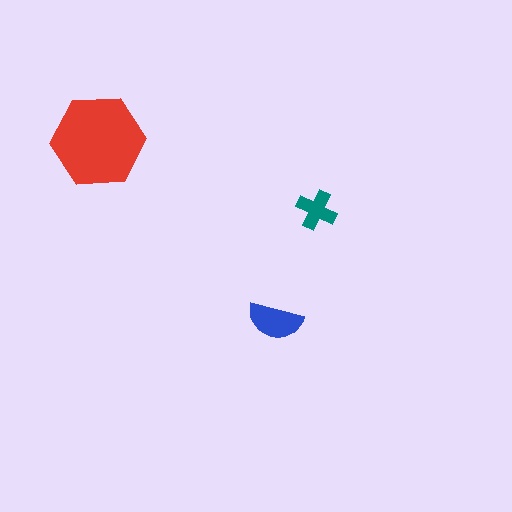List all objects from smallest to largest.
The teal cross, the blue semicircle, the red hexagon.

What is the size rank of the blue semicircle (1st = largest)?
2nd.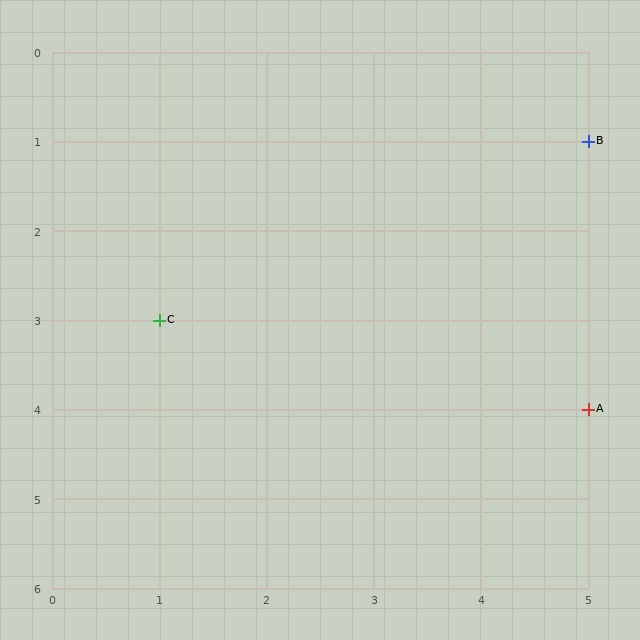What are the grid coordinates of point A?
Point A is at grid coordinates (5, 4).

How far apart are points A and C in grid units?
Points A and C are 4 columns and 1 row apart (about 4.1 grid units diagonally).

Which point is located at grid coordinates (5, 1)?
Point B is at (5, 1).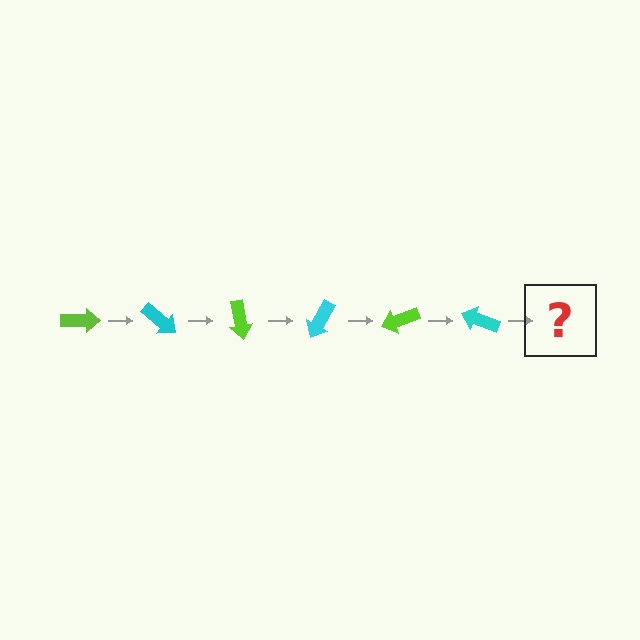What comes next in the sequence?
The next element should be a lime arrow, rotated 240 degrees from the start.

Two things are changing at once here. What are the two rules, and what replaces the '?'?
The two rules are that it rotates 40 degrees each step and the color cycles through lime and cyan. The '?' should be a lime arrow, rotated 240 degrees from the start.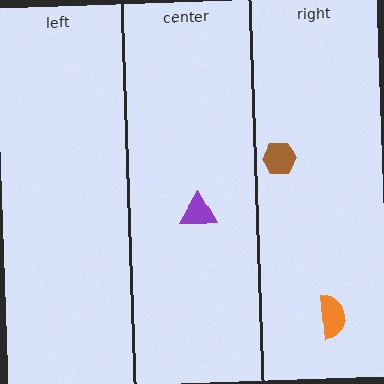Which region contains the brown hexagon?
The right region.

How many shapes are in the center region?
1.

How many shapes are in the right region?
2.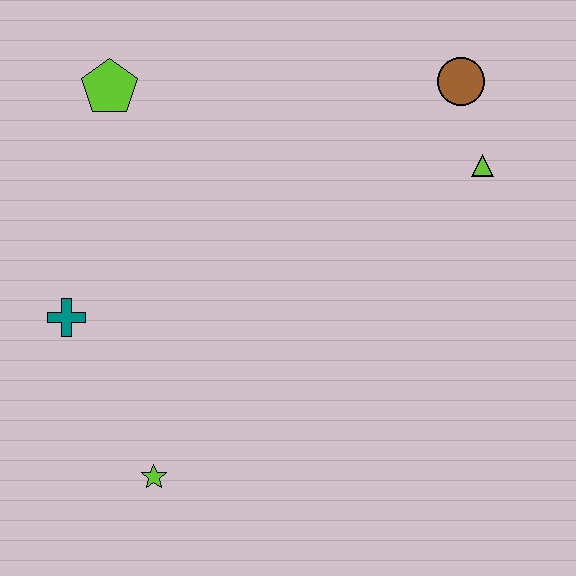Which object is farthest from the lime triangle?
The lime star is farthest from the lime triangle.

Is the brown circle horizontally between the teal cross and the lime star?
No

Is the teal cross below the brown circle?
Yes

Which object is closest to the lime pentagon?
The teal cross is closest to the lime pentagon.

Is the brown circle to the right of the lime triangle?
No